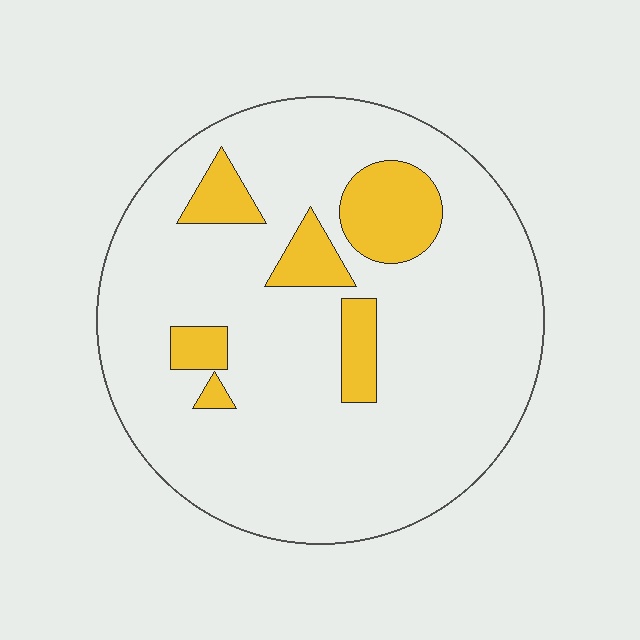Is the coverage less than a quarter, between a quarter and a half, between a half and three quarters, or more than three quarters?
Less than a quarter.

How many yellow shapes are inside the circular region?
6.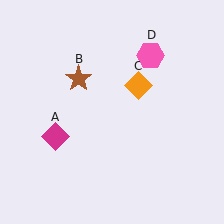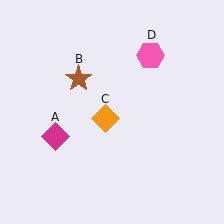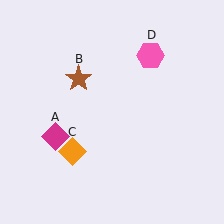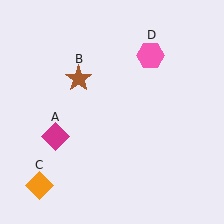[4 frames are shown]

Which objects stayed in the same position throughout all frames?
Magenta diamond (object A) and brown star (object B) and pink hexagon (object D) remained stationary.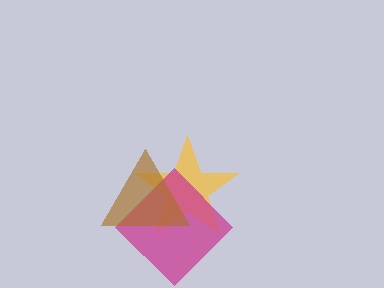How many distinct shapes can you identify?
There are 3 distinct shapes: a yellow star, a magenta diamond, a brown triangle.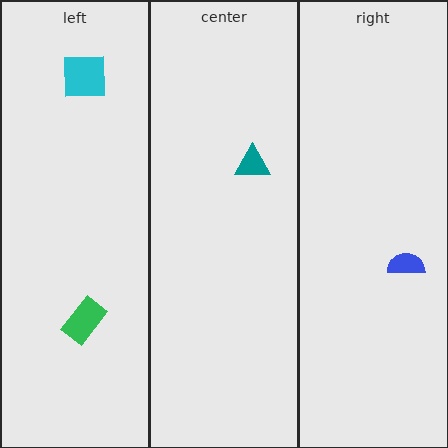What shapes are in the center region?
The teal triangle.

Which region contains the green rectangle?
The left region.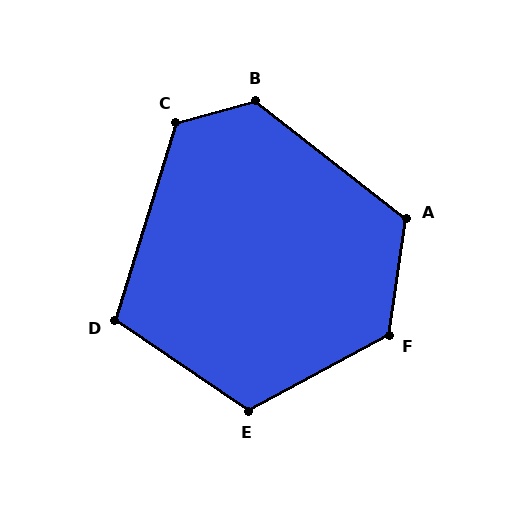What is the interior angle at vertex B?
Approximately 127 degrees (obtuse).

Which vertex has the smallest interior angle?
D, at approximately 107 degrees.